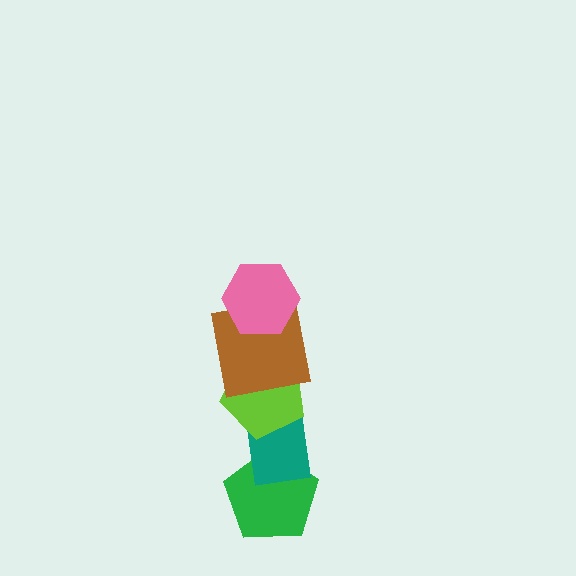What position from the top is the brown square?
The brown square is 2nd from the top.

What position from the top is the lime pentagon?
The lime pentagon is 3rd from the top.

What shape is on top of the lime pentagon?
The brown square is on top of the lime pentagon.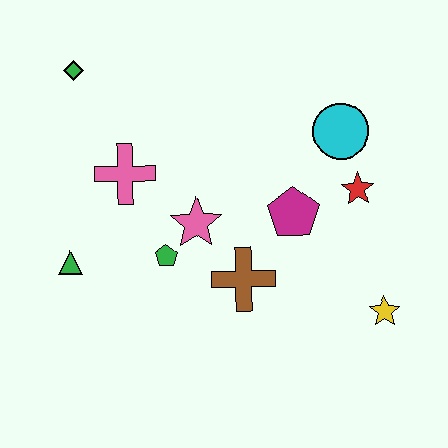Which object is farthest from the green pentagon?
The yellow star is farthest from the green pentagon.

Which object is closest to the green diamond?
The pink cross is closest to the green diamond.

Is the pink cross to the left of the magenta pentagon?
Yes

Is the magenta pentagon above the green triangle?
Yes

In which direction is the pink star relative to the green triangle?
The pink star is to the right of the green triangle.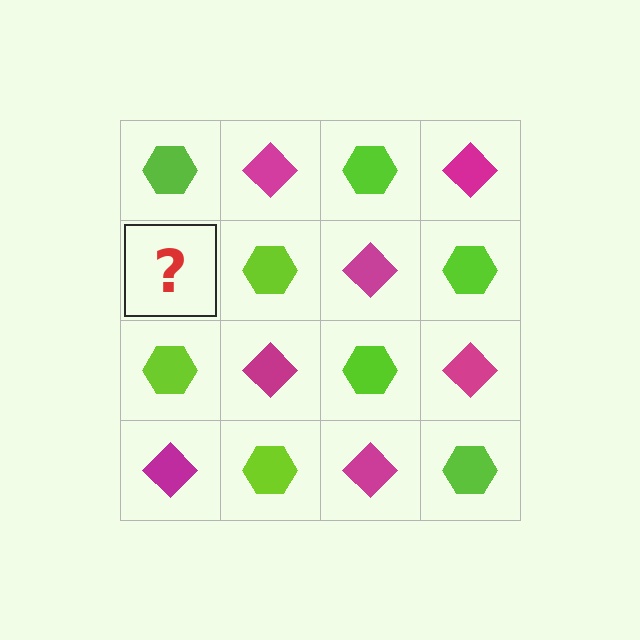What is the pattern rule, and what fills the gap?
The rule is that it alternates lime hexagon and magenta diamond in a checkerboard pattern. The gap should be filled with a magenta diamond.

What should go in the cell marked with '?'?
The missing cell should contain a magenta diamond.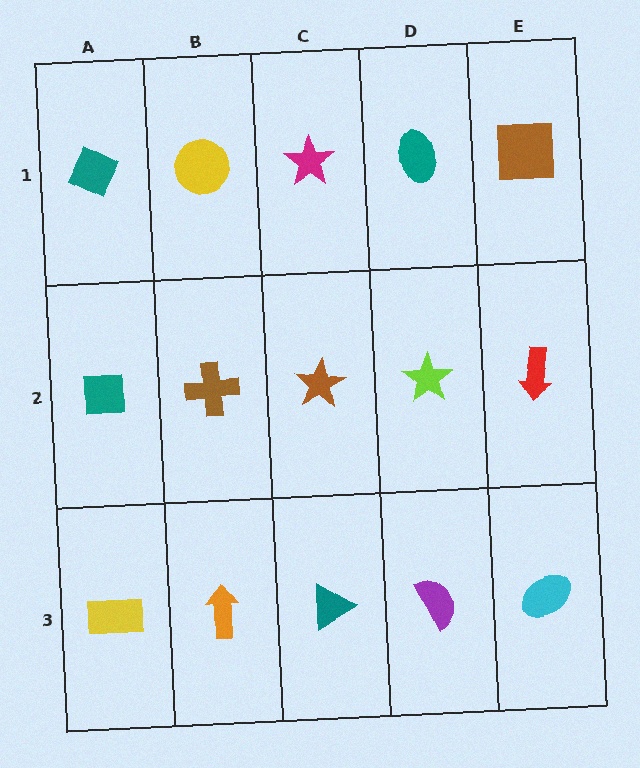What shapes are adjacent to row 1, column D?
A lime star (row 2, column D), a magenta star (row 1, column C), a brown square (row 1, column E).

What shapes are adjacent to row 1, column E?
A red arrow (row 2, column E), a teal ellipse (row 1, column D).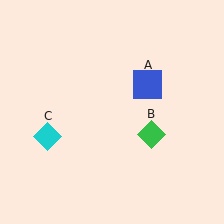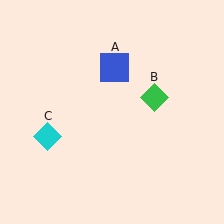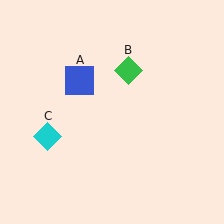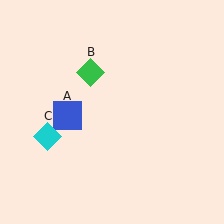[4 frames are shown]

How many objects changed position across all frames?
2 objects changed position: blue square (object A), green diamond (object B).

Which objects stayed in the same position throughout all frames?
Cyan diamond (object C) remained stationary.